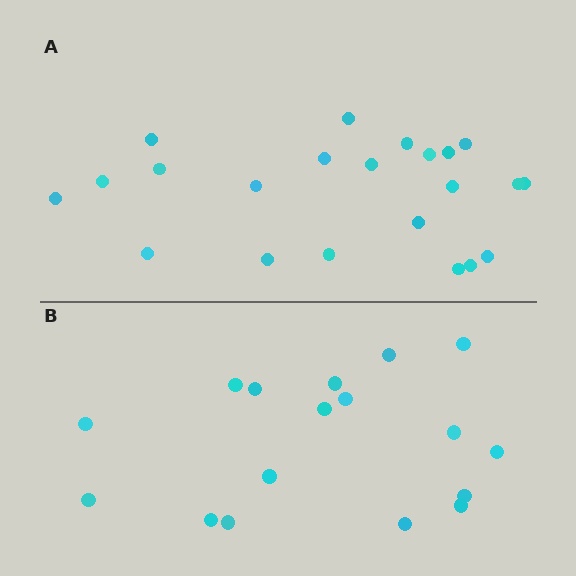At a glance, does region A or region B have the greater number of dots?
Region A (the top region) has more dots.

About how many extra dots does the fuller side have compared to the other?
Region A has about 5 more dots than region B.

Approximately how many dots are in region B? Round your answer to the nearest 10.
About 20 dots. (The exact count is 17, which rounds to 20.)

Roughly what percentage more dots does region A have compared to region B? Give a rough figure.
About 30% more.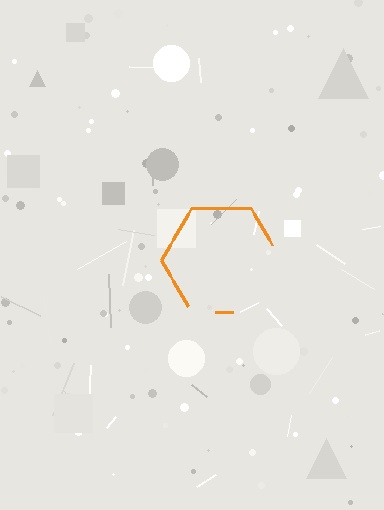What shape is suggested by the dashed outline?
The dashed outline suggests a hexagon.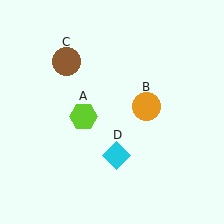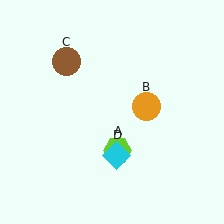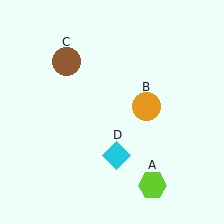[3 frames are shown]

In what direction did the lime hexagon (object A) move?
The lime hexagon (object A) moved down and to the right.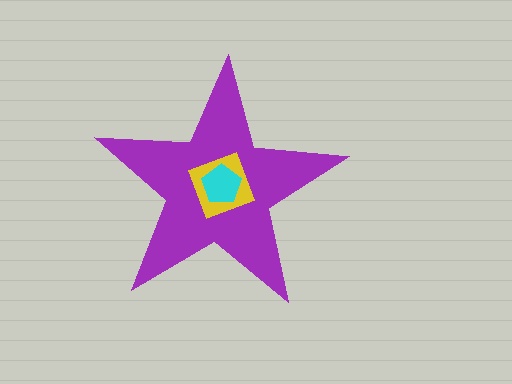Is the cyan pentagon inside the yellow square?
Yes.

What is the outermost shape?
The purple star.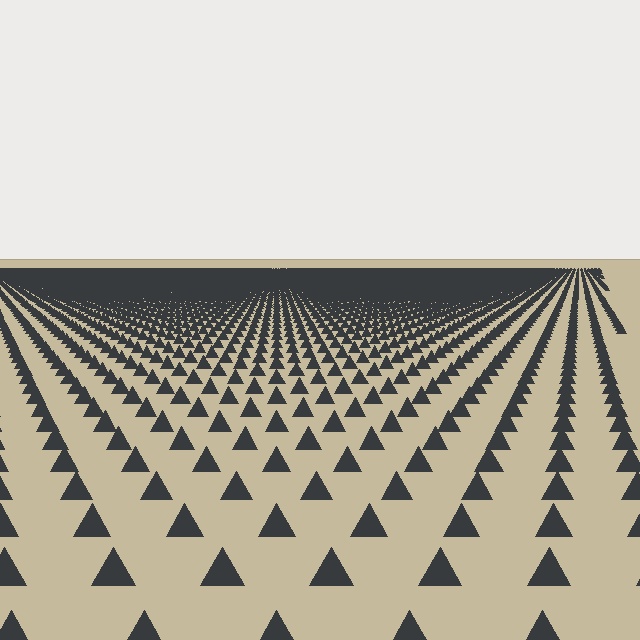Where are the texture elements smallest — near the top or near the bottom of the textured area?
Near the top.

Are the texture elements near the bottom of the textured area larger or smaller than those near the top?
Larger. Near the bottom, elements are closer to the viewer and appear at a bigger on-screen size.